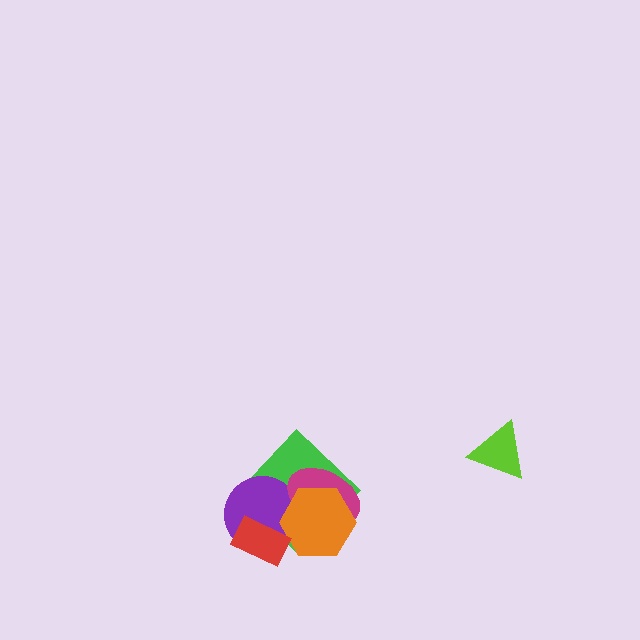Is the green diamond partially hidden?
Yes, it is partially covered by another shape.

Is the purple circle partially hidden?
Yes, it is partially covered by another shape.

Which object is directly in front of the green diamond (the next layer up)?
The purple circle is directly in front of the green diamond.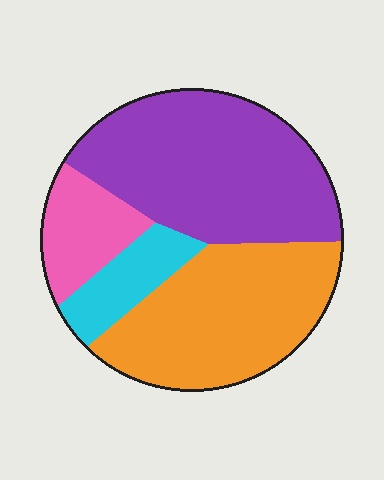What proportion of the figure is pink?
Pink covers about 10% of the figure.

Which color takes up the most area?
Purple, at roughly 40%.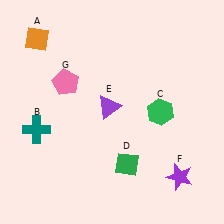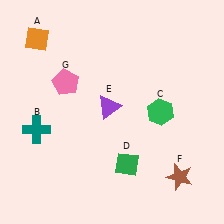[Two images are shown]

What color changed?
The star (F) changed from purple in Image 1 to brown in Image 2.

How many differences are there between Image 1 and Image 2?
There is 1 difference between the two images.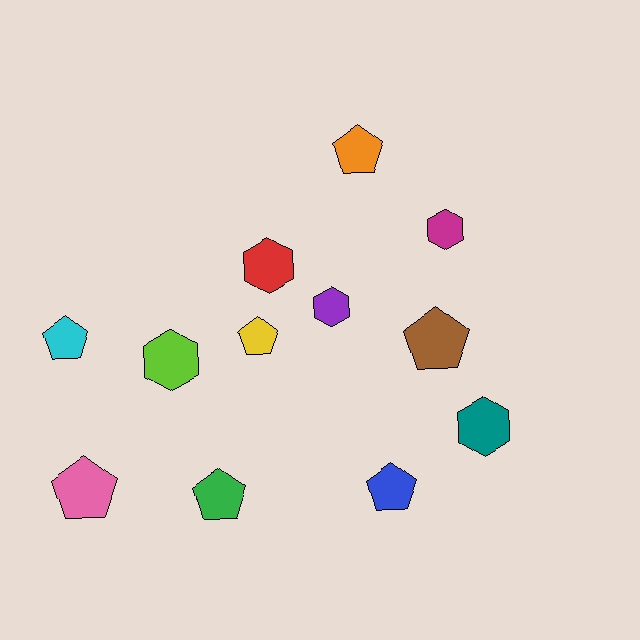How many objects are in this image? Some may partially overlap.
There are 12 objects.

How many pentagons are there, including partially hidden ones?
There are 7 pentagons.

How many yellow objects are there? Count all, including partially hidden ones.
There is 1 yellow object.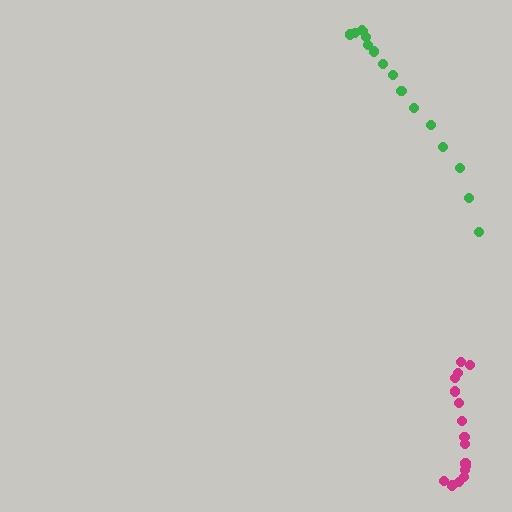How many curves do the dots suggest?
There are 2 distinct paths.